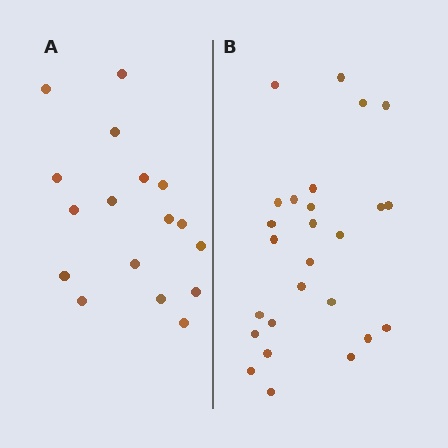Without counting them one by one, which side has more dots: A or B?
Region B (the right region) has more dots.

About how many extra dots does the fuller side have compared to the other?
Region B has roughly 8 or so more dots than region A.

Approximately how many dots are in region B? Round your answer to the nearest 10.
About 30 dots. (The exact count is 26, which rounds to 30.)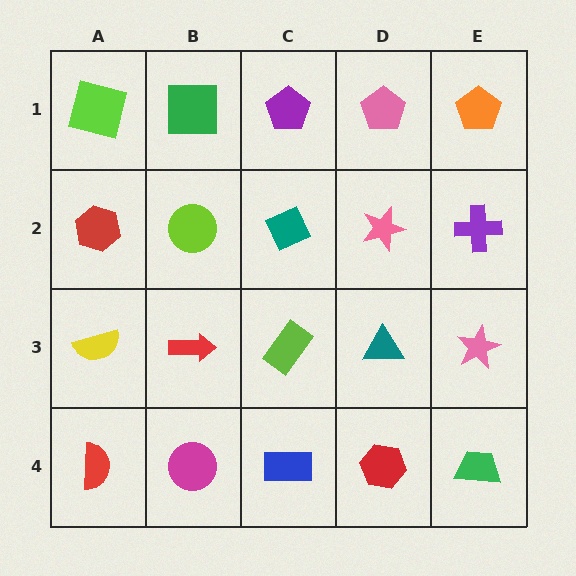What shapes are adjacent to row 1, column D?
A pink star (row 2, column D), a purple pentagon (row 1, column C), an orange pentagon (row 1, column E).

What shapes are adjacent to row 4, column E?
A pink star (row 3, column E), a red hexagon (row 4, column D).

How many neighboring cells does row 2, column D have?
4.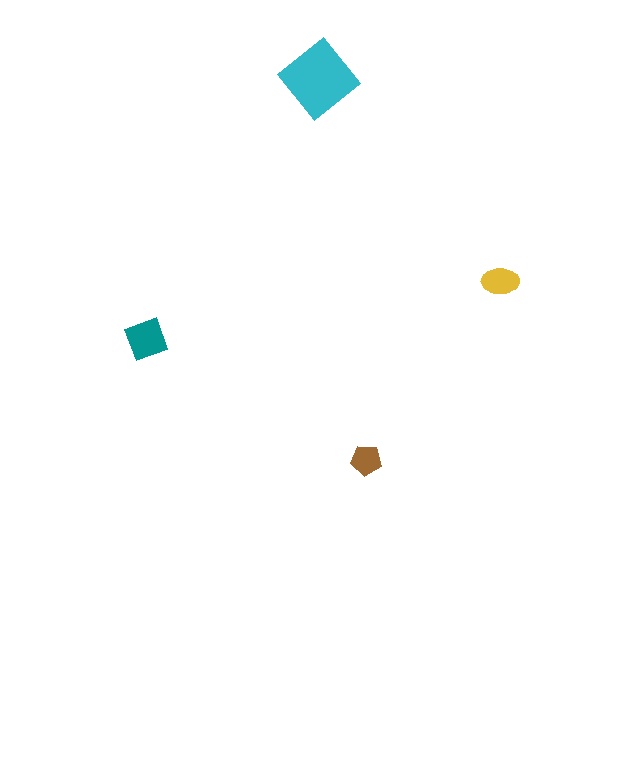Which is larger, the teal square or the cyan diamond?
The cyan diamond.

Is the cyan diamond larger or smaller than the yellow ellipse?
Larger.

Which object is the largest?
The cyan diamond.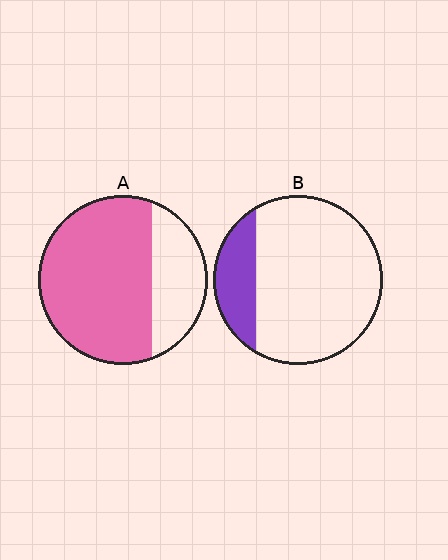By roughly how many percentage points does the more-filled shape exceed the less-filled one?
By roughly 50 percentage points (A over B).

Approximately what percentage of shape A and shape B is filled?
A is approximately 70% and B is approximately 20%.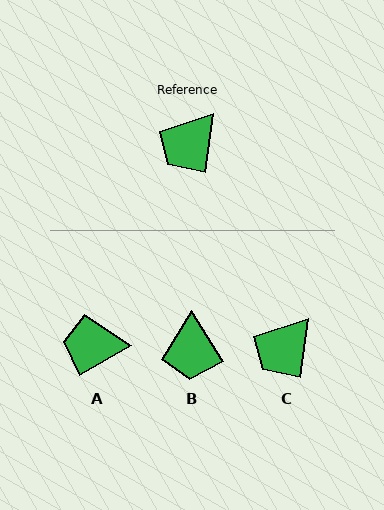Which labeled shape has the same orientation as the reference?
C.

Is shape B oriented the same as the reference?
No, it is off by about 40 degrees.